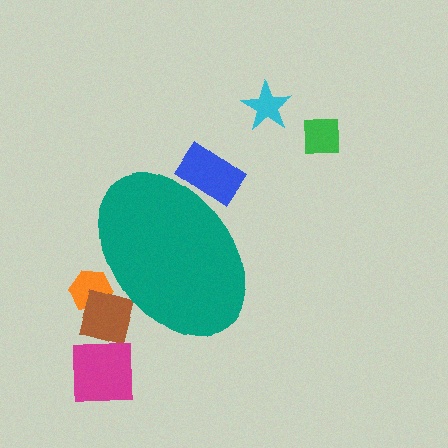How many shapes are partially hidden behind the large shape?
3 shapes are partially hidden.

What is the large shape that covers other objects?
A teal ellipse.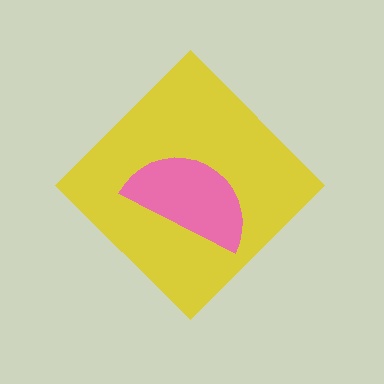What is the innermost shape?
The pink semicircle.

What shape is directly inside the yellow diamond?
The pink semicircle.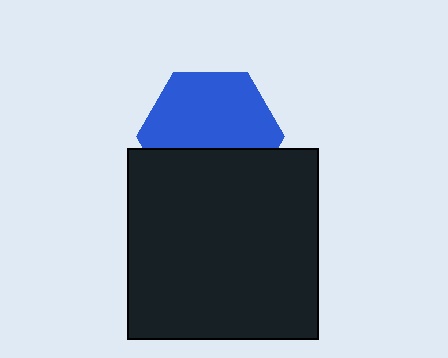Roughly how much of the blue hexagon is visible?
About half of it is visible (roughly 61%).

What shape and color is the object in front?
The object in front is a black square.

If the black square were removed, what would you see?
You would see the complete blue hexagon.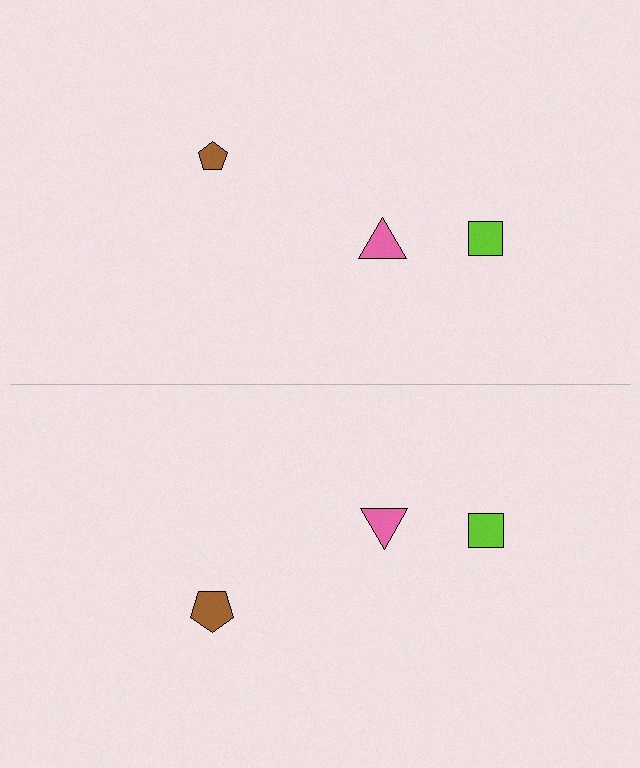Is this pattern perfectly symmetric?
No, the pattern is not perfectly symmetric. The brown pentagon on the bottom side has a different size than its mirror counterpart.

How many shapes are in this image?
There are 6 shapes in this image.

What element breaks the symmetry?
The brown pentagon on the bottom side has a different size than its mirror counterpart.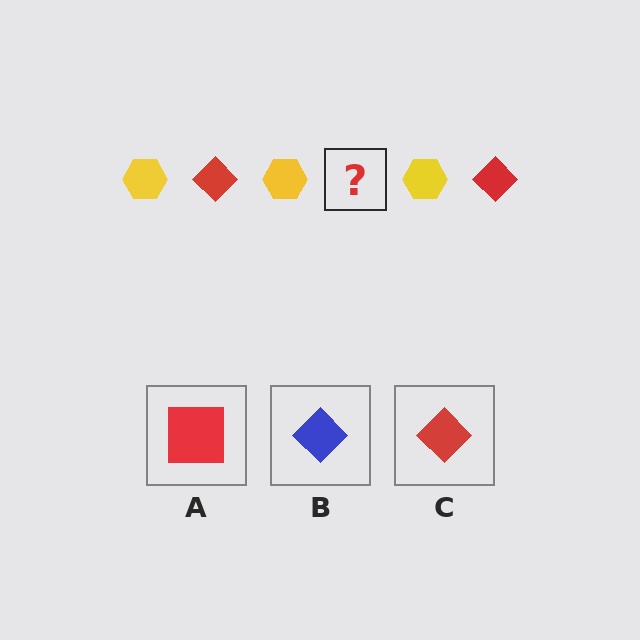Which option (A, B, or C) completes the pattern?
C.